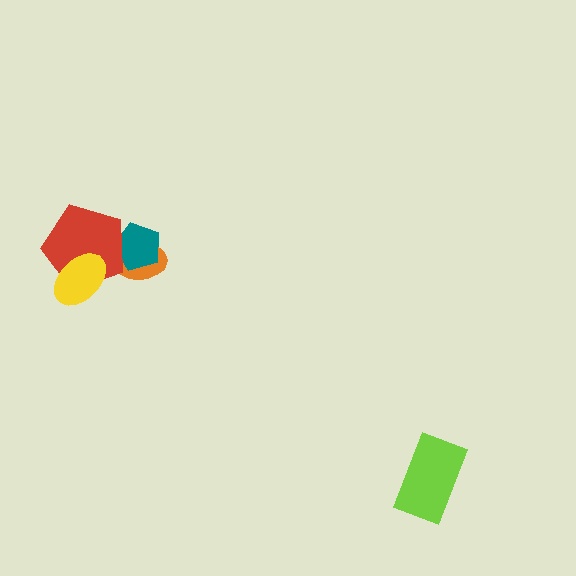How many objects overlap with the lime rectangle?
0 objects overlap with the lime rectangle.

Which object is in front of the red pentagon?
The yellow ellipse is in front of the red pentagon.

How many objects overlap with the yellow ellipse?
1 object overlaps with the yellow ellipse.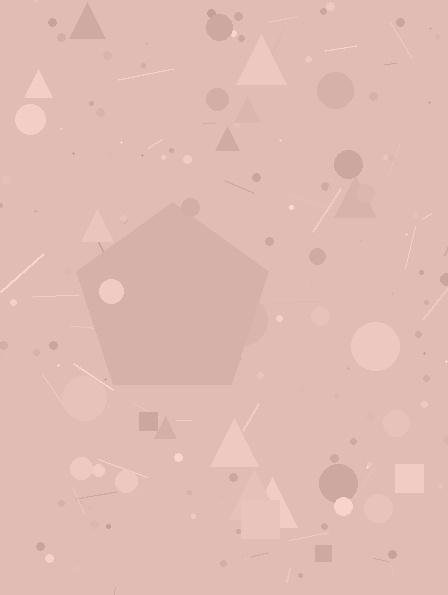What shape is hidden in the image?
A pentagon is hidden in the image.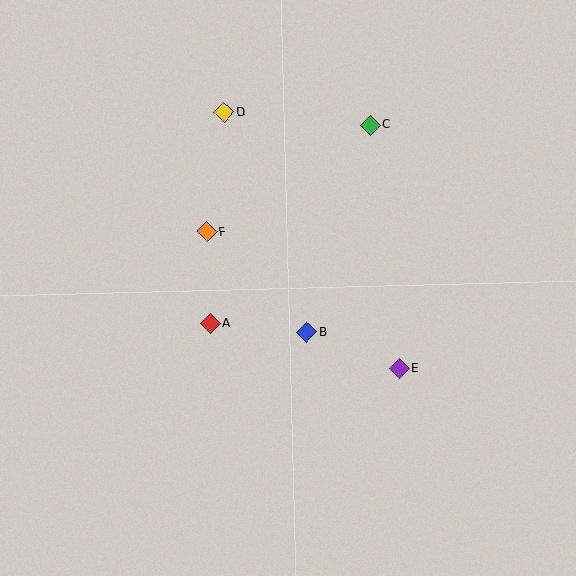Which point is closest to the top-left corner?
Point D is closest to the top-left corner.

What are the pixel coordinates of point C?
Point C is at (370, 125).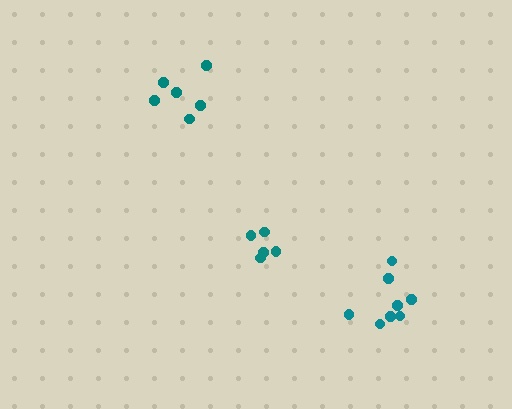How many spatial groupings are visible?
There are 3 spatial groupings.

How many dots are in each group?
Group 1: 8 dots, Group 2: 6 dots, Group 3: 5 dots (19 total).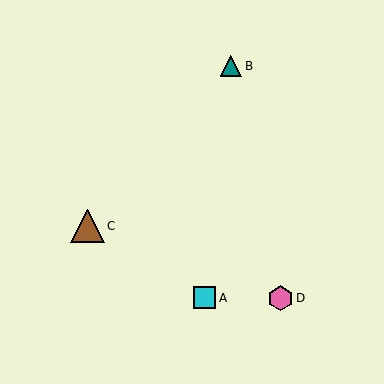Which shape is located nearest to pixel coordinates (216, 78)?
The teal triangle (labeled B) at (231, 66) is nearest to that location.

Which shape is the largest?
The brown triangle (labeled C) is the largest.